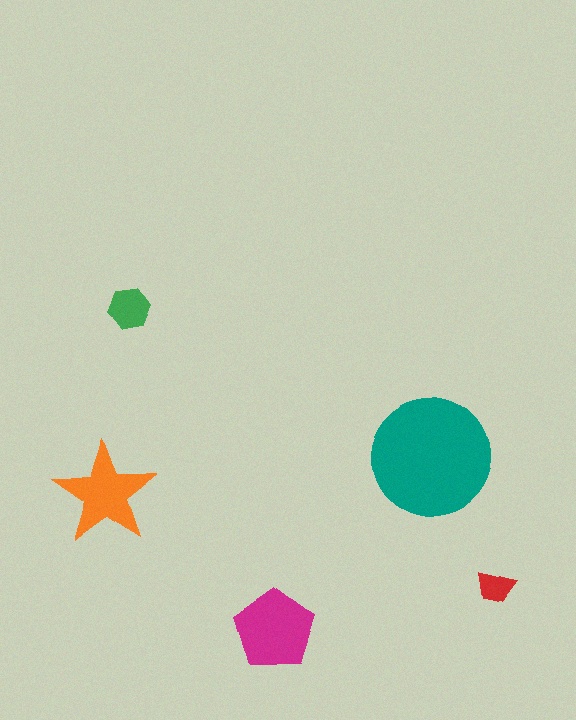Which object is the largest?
The teal circle.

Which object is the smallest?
The red trapezoid.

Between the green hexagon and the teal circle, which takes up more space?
The teal circle.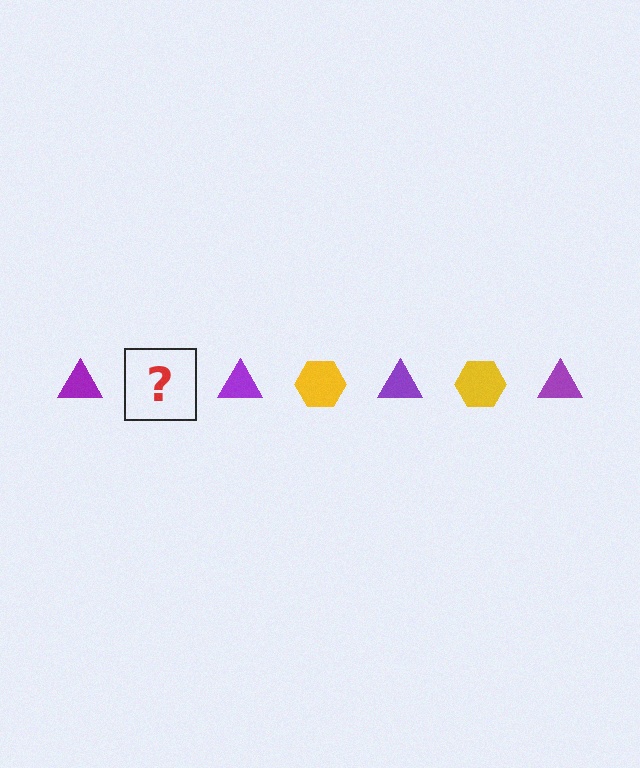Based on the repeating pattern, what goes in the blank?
The blank should be a yellow hexagon.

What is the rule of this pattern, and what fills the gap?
The rule is that the pattern alternates between purple triangle and yellow hexagon. The gap should be filled with a yellow hexagon.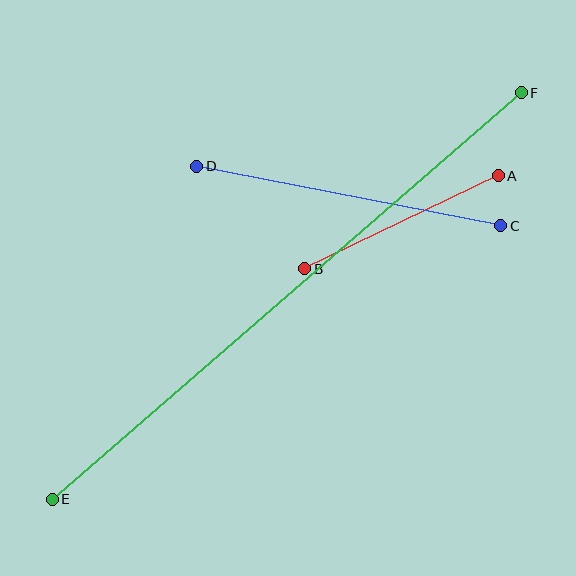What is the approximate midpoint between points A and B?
The midpoint is at approximately (401, 222) pixels.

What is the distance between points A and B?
The distance is approximately 215 pixels.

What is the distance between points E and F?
The distance is approximately 621 pixels.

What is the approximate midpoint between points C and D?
The midpoint is at approximately (349, 196) pixels.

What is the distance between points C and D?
The distance is approximately 310 pixels.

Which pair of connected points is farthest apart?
Points E and F are farthest apart.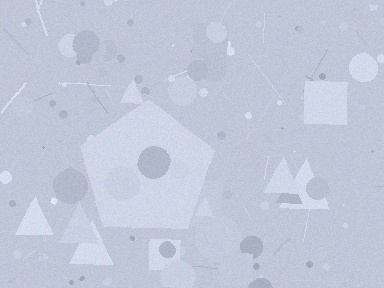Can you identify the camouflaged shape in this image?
The camouflaged shape is a pentagon.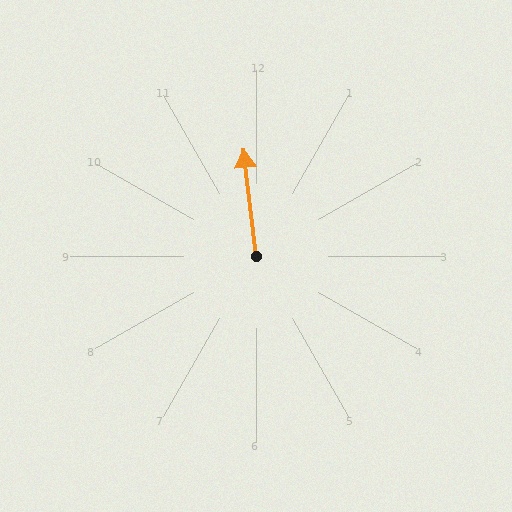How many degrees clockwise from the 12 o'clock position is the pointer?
Approximately 353 degrees.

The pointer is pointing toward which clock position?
Roughly 12 o'clock.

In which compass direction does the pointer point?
North.